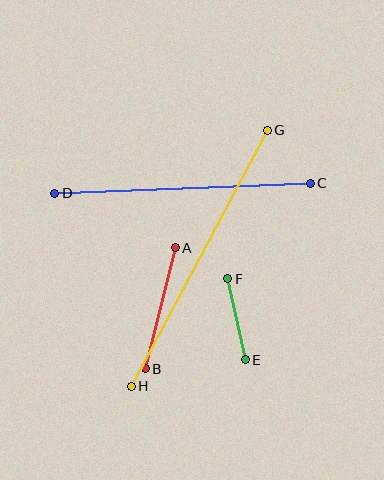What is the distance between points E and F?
The distance is approximately 83 pixels.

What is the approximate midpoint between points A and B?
The midpoint is at approximately (160, 308) pixels.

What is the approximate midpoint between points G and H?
The midpoint is at approximately (199, 258) pixels.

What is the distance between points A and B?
The distance is approximately 124 pixels.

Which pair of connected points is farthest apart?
Points G and H are farthest apart.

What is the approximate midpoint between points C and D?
The midpoint is at approximately (182, 188) pixels.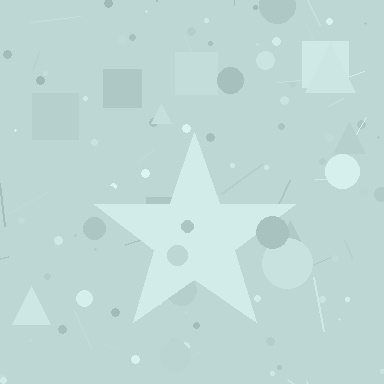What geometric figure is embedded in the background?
A star is embedded in the background.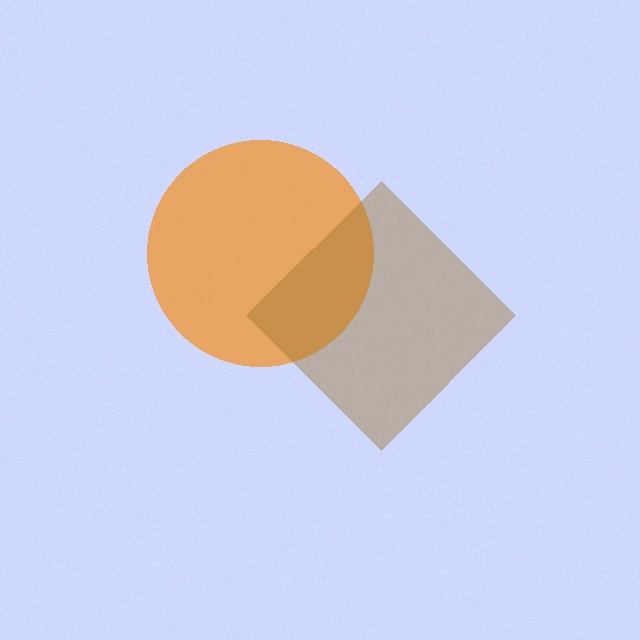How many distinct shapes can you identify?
There are 2 distinct shapes: an orange circle, a brown diamond.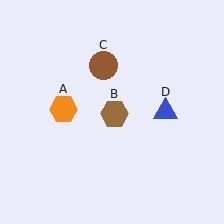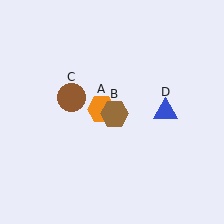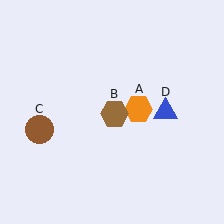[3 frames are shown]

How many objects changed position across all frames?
2 objects changed position: orange hexagon (object A), brown circle (object C).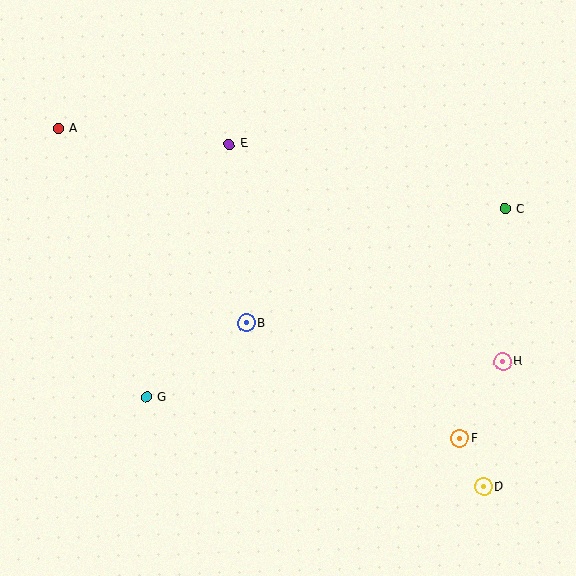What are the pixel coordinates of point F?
Point F is at (459, 438).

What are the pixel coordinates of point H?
Point H is at (502, 362).